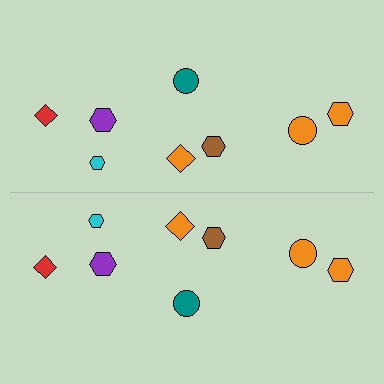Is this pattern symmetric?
Yes, this pattern has bilateral (reflection) symmetry.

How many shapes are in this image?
There are 16 shapes in this image.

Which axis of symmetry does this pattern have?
The pattern has a horizontal axis of symmetry running through the center of the image.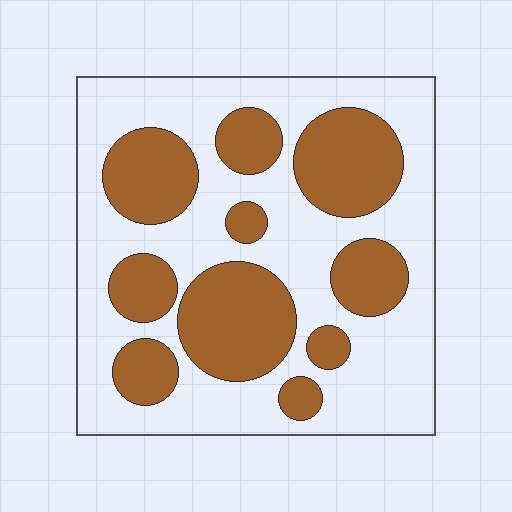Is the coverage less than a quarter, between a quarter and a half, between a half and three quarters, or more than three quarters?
Between a quarter and a half.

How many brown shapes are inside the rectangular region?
10.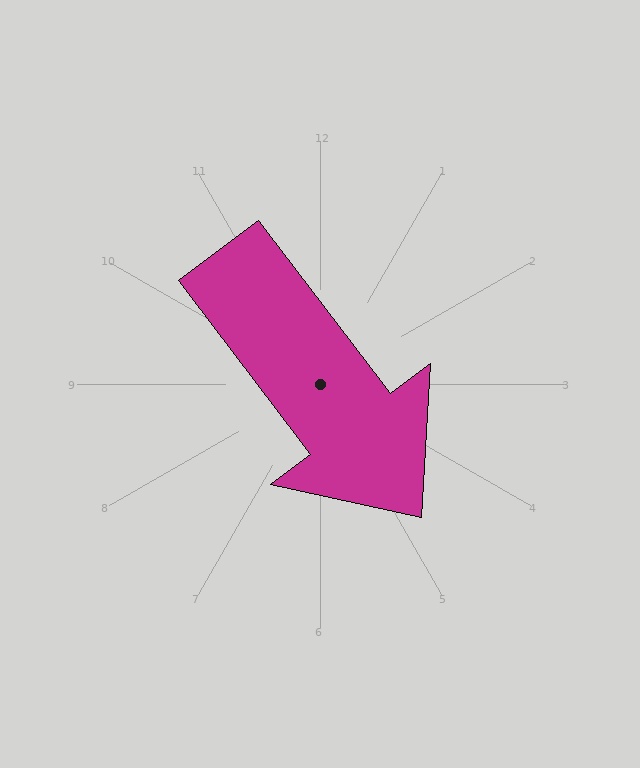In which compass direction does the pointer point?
Southeast.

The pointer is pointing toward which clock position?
Roughly 5 o'clock.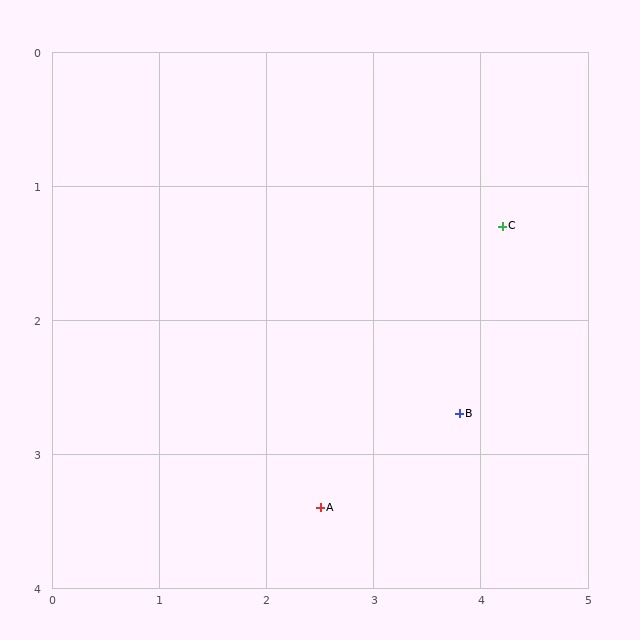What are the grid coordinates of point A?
Point A is at approximately (2.5, 3.4).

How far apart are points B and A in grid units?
Points B and A are about 1.5 grid units apart.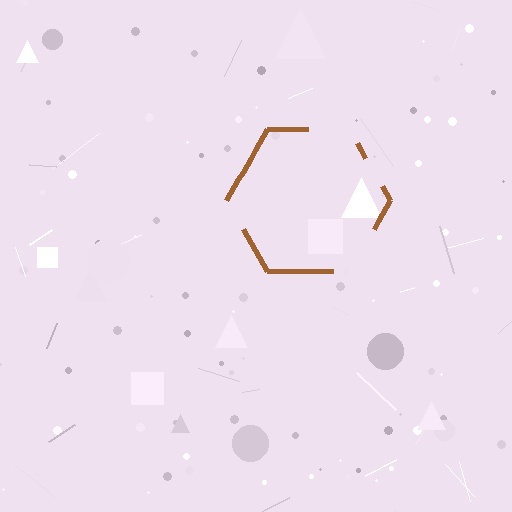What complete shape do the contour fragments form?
The contour fragments form a hexagon.